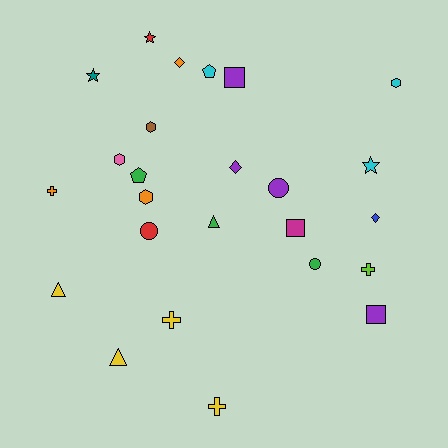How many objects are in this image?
There are 25 objects.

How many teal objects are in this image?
There is 1 teal object.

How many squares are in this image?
There are 3 squares.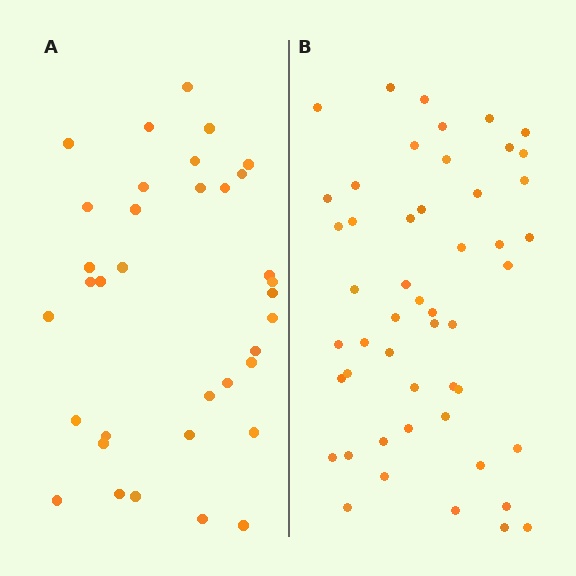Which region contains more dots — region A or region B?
Region B (the right region) has more dots.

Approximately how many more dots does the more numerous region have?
Region B has approximately 15 more dots than region A.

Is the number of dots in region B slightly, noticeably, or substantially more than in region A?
Region B has noticeably more, but not dramatically so. The ratio is roughly 1.4 to 1.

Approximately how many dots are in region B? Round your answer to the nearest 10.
About 50 dots.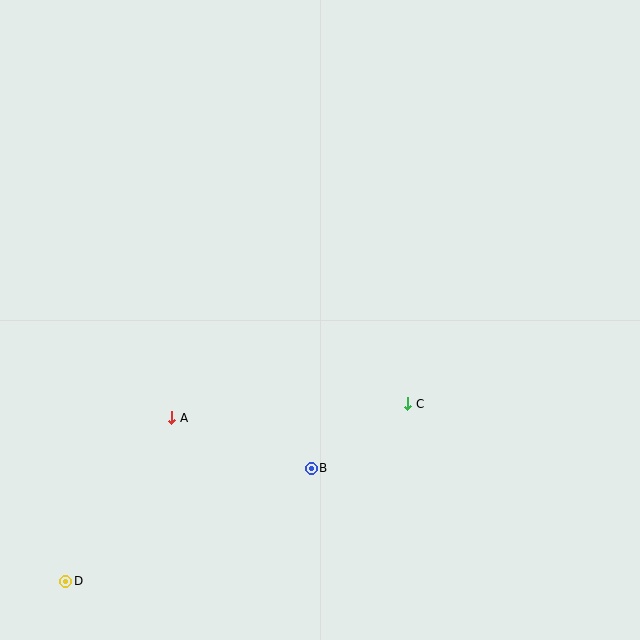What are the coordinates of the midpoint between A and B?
The midpoint between A and B is at (241, 443).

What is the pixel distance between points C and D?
The distance between C and D is 385 pixels.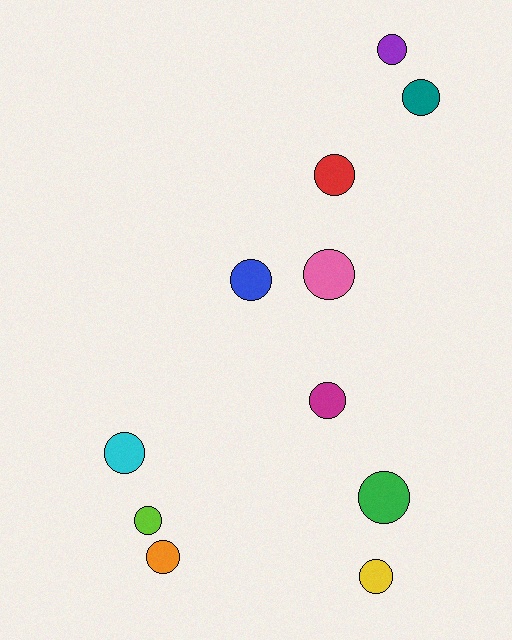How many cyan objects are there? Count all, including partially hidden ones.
There is 1 cyan object.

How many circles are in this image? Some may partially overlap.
There are 11 circles.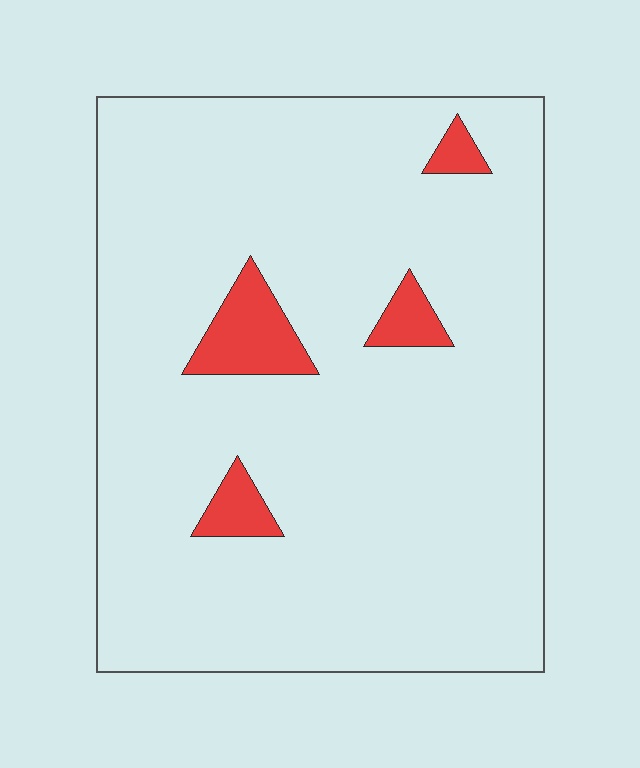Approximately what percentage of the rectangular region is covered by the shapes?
Approximately 5%.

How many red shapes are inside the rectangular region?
4.